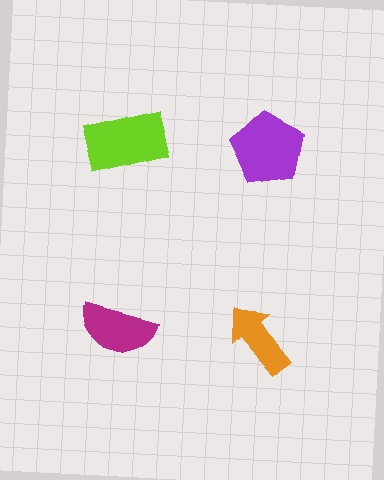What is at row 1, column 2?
A purple pentagon.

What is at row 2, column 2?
An orange arrow.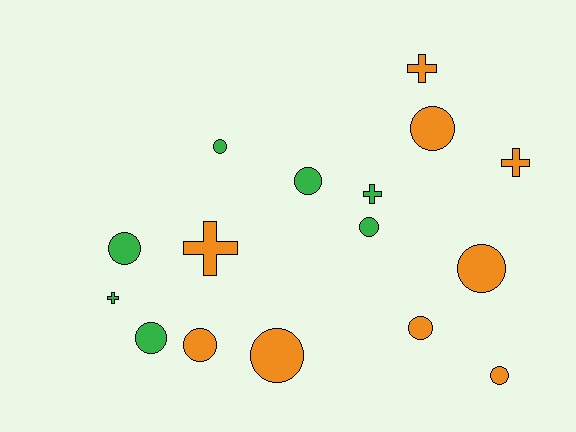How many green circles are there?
There are 5 green circles.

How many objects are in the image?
There are 16 objects.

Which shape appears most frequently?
Circle, with 11 objects.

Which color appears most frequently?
Orange, with 9 objects.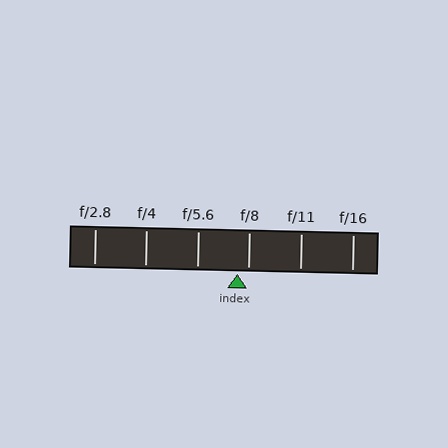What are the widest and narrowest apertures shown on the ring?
The widest aperture shown is f/2.8 and the narrowest is f/16.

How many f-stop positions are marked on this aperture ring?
There are 6 f-stop positions marked.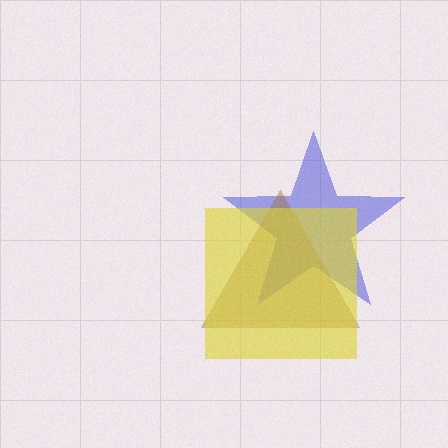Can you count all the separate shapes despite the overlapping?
Yes, there are 3 separate shapes.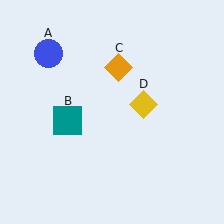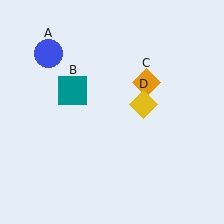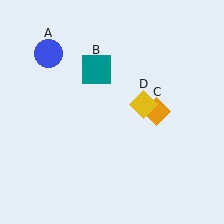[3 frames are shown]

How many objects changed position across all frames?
2 objects changed position: teal square (object B), orange diamond (object C).